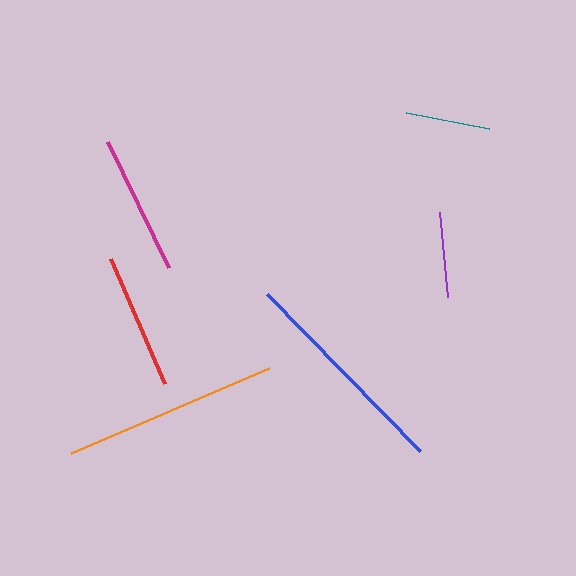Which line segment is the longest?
The blue line is the longest at approximately 219 pixels.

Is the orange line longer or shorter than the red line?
The orange line is longer than the red line.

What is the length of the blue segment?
The blue segment is approximately 219 pixels long.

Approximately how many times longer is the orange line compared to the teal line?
The orange line is approximately 2.5 times the length of the teal line.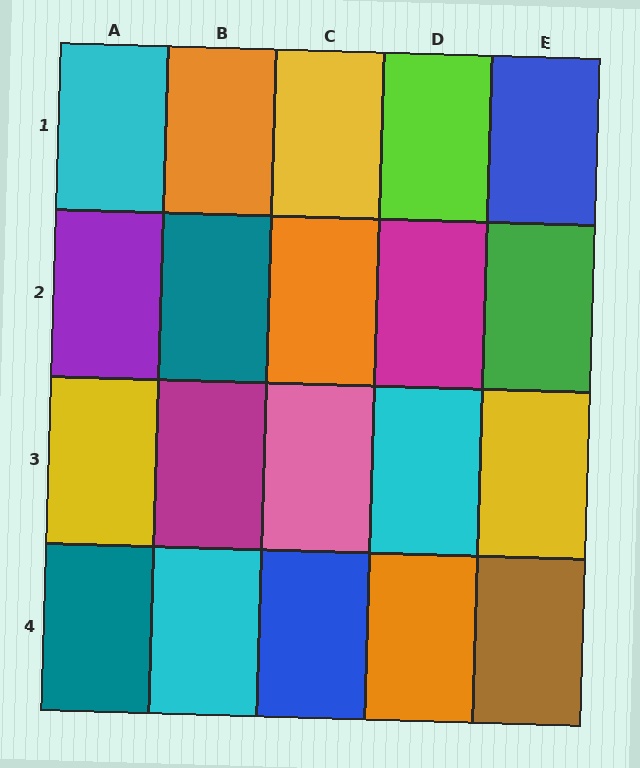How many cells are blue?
2 cells are blue.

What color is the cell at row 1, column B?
Orange.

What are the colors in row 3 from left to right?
Yellow, magenta, pink, cyan, yellow.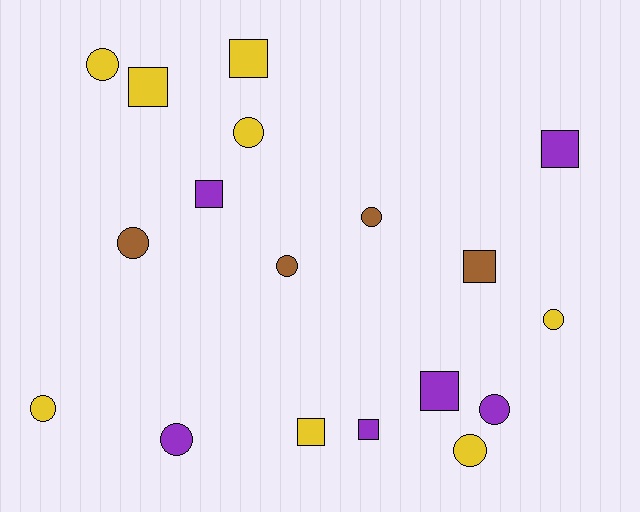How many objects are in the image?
There are 18 objects.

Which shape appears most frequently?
Circle, with 10 objects.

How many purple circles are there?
There are 2 purple circles.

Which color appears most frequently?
Yellow, with 8 objects.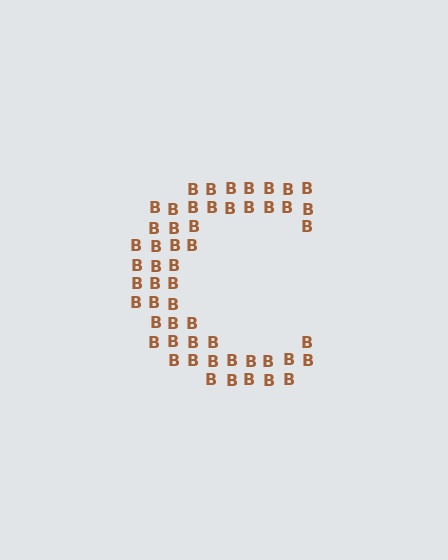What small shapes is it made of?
It is made of small letter B's.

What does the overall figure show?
The overall figure shows the letter C.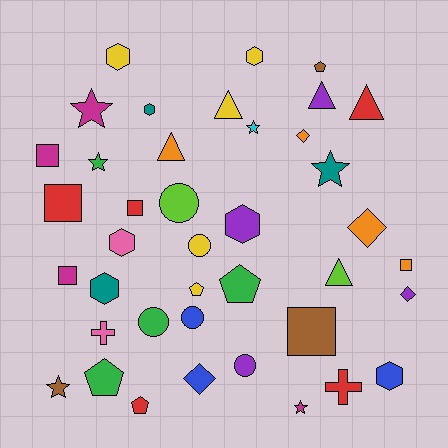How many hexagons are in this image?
There are 7 hexagons.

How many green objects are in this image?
There are 4 green objects.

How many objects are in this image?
There are 40 objects.